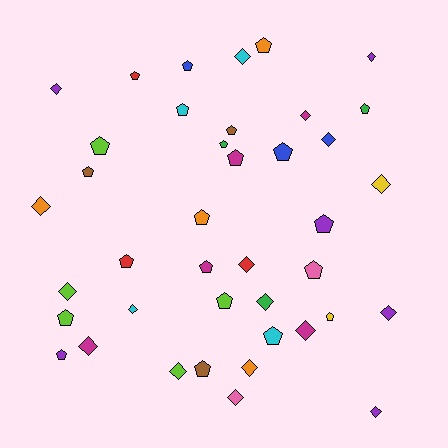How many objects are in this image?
There are 40 objects.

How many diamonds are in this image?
There are 18 diamonds.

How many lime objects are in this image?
There are 5 lime objects.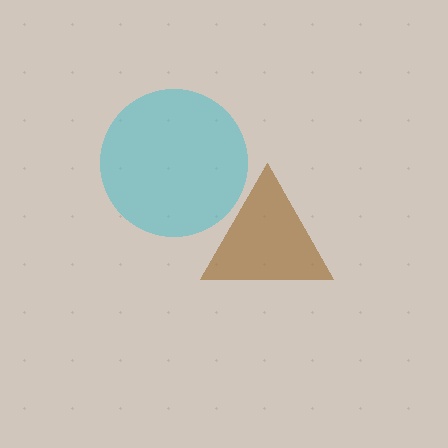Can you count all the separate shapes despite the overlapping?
Yes, there are 2 separate shapes.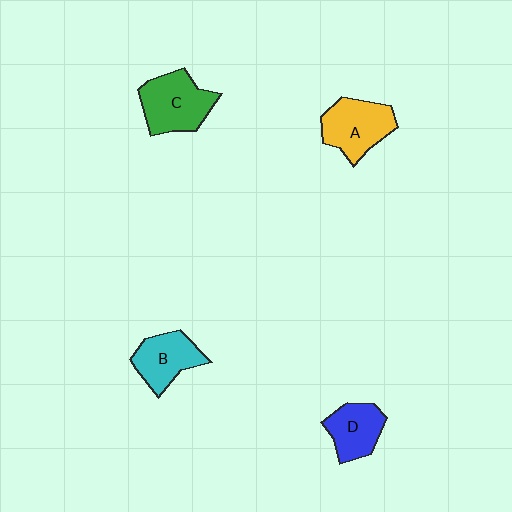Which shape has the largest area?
Shape C (green).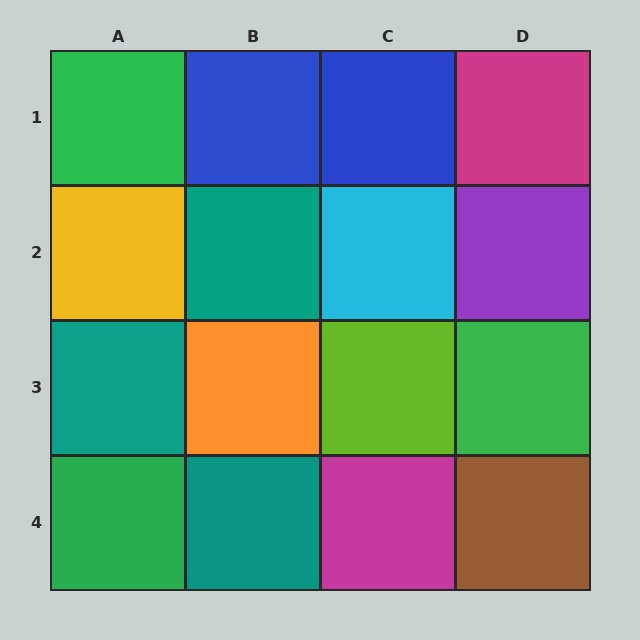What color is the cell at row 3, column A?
Teal.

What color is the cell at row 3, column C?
Lime.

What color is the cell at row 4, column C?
Magenta.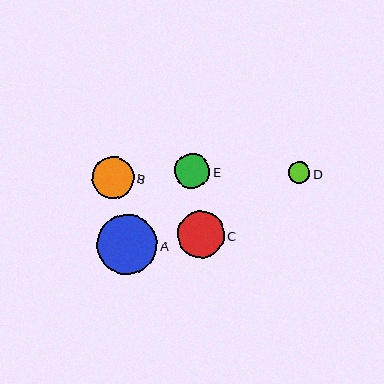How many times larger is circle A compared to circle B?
Circle A is approximately 1.4 times the size of circle B.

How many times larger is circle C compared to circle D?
Circle C is approximately 2.2 times the size of circle D.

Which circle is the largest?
Circle A is the largest with a size of approximately 60 pixels.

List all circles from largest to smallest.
From largest to smallest: A, C, B, E, D.